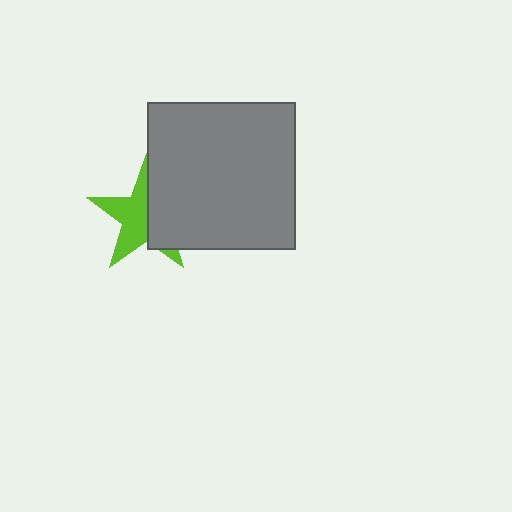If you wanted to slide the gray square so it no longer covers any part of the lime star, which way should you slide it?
Slide it right — that is the most direct way to separate the two shapes.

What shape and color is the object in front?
The object in front is a gray square.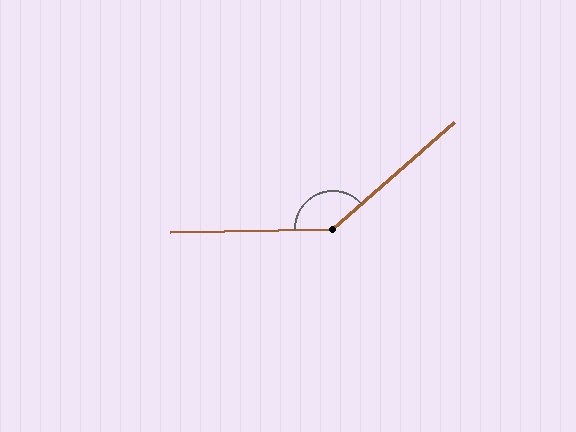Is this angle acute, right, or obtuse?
It is obtuse.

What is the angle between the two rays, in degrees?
Approximately 140 degrees.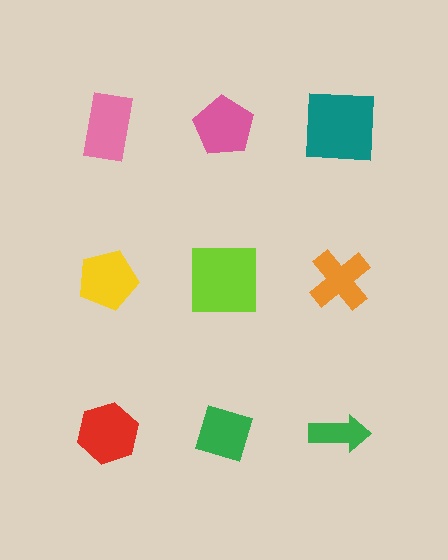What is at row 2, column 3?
An orange cross.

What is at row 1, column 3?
A teal square.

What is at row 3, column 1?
A red hexagon.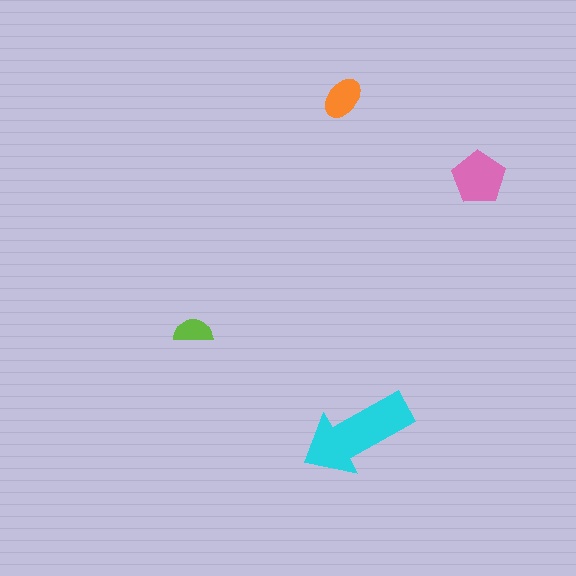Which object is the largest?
The cyan arrow.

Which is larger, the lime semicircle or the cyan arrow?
The cyan arrow.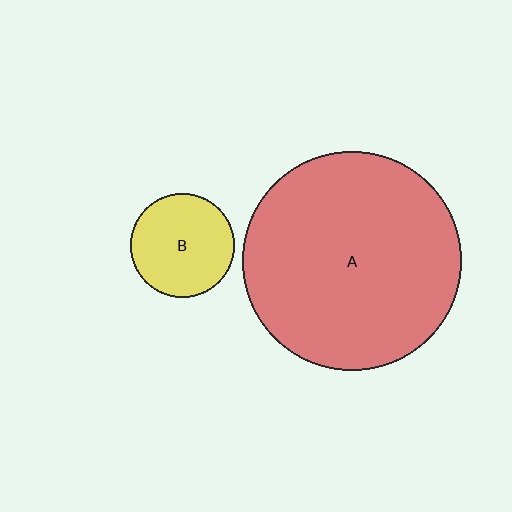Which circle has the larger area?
Circle A (red).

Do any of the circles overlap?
No, none of the circles overlap.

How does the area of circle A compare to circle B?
Approximately 4.4 times.